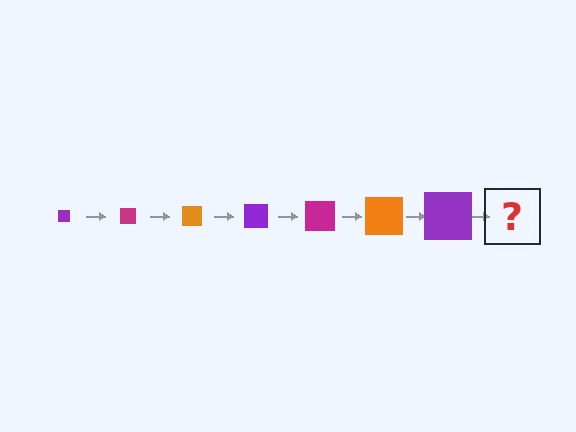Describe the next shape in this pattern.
It should be a magenta square, larger than the previous one.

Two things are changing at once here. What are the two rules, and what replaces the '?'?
The two rules are that the square grows larger each step and the color cycles through purple, magenta, and orange. The '?' should be a magenta square, larger than the previous one.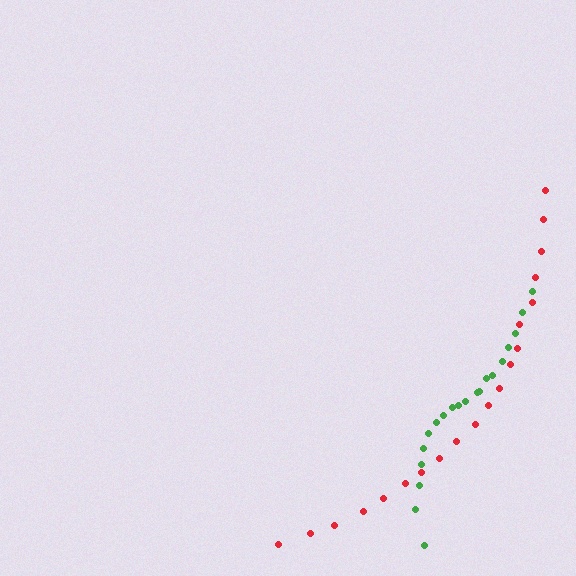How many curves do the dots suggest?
There are 2 distinct paths.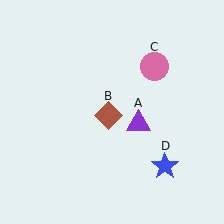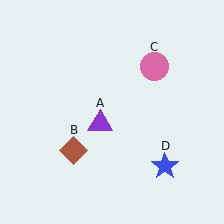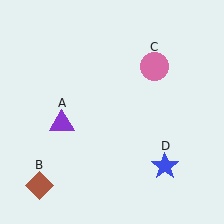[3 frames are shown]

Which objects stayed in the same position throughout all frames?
Pink circle (object C) and blue star (object D) remained stationary.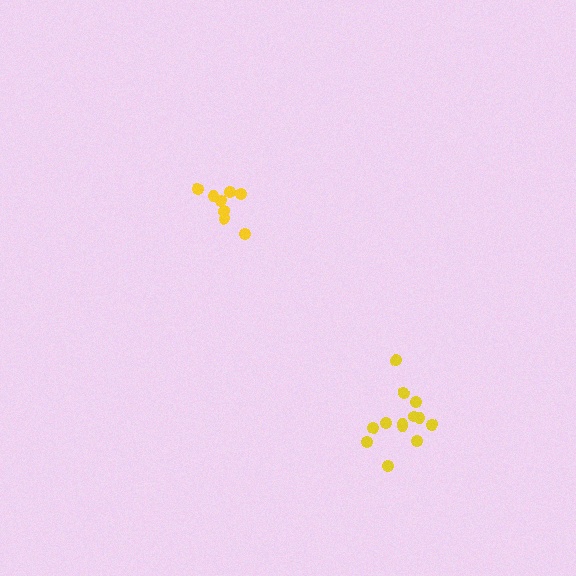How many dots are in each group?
Group 1: 8 dots, Group 2: 13 dots (21 total).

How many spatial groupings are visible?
There are 2 spatial groupings.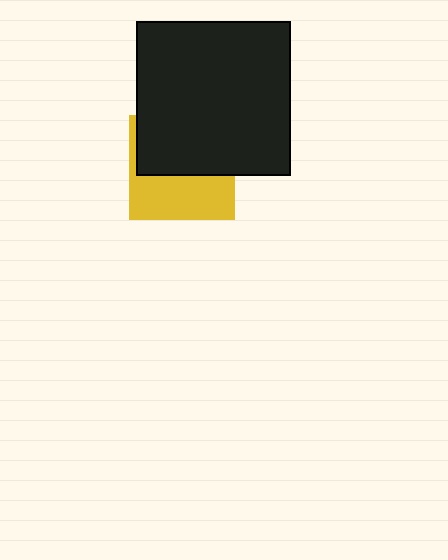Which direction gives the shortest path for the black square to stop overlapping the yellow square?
Moving up gives the shortest separation.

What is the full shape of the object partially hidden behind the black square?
The partially hidden object is a yellow square.